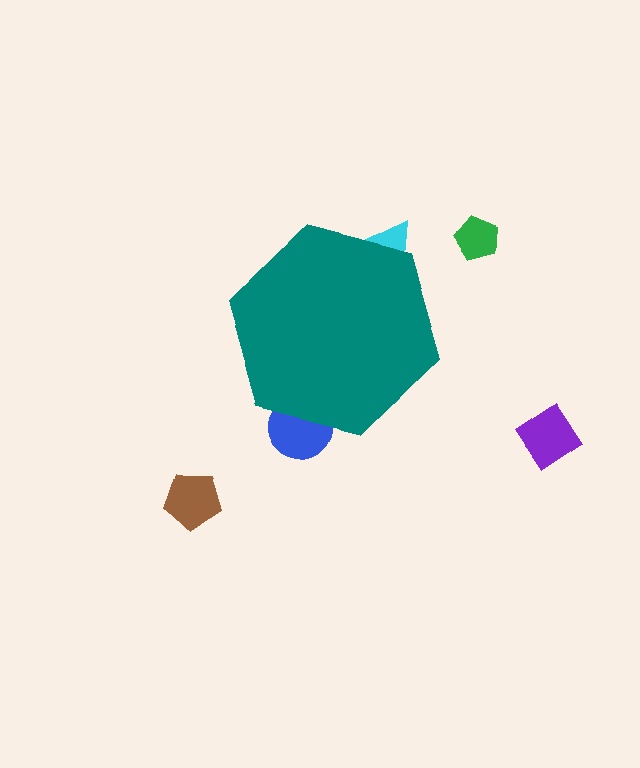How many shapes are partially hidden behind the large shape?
2 shapes are partially hidden.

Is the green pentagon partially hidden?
No, the green pentagon is fully visible.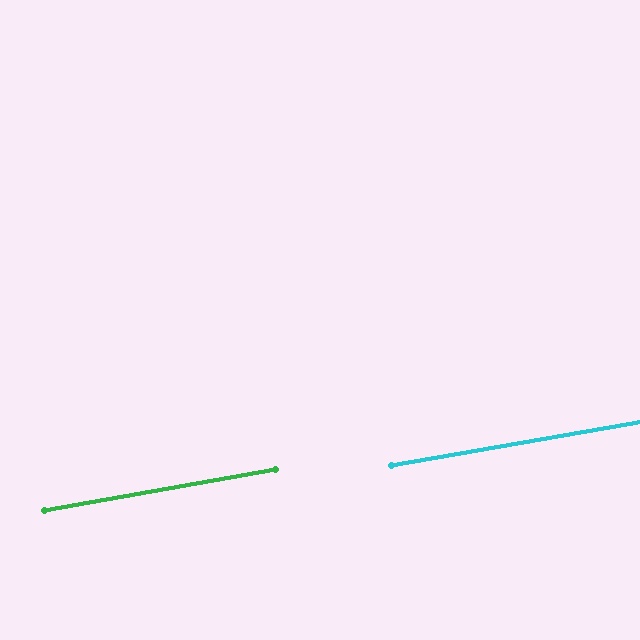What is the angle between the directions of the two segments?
Approximately 0 degrees.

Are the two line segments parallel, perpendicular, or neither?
Parallel — their directions differ by only 0.1°.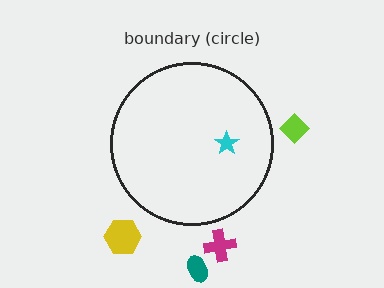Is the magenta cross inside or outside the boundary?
Outside.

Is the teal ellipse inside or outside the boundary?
Outside.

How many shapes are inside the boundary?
1 inside, 4 outside.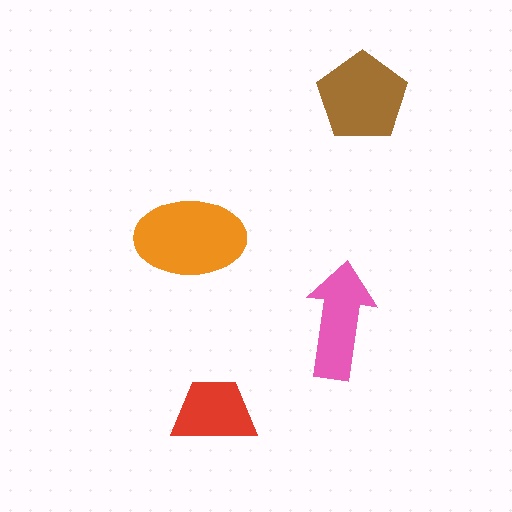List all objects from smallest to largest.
The red trapezoid, the pink arrow, the brown pentagon, the orange ellipse.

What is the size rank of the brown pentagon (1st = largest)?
2nd.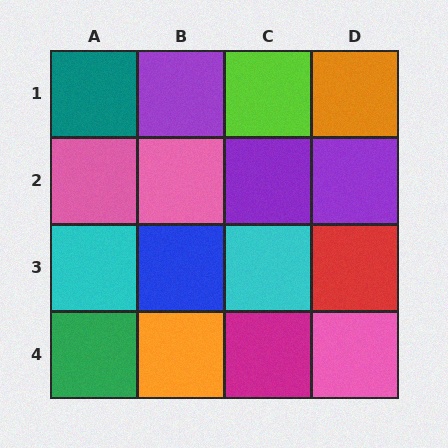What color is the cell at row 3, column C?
Cyan.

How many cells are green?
1 cell is green.